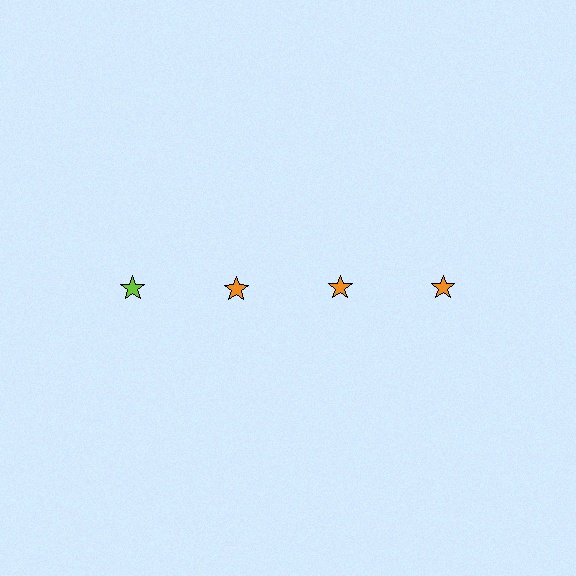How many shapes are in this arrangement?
There are 4 shapes arranged in a grid pattern.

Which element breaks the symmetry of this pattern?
The lime star in the top row, leftmost column breaks the symmetry. All other shapes are orange stars.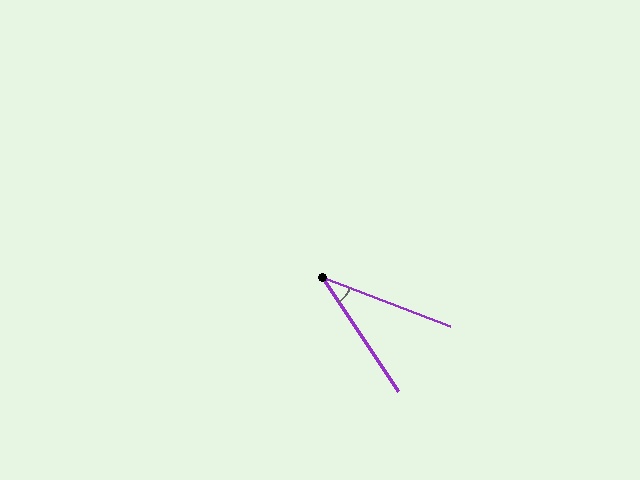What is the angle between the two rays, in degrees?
Approximately 35 degrees.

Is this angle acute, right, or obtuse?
It is acute.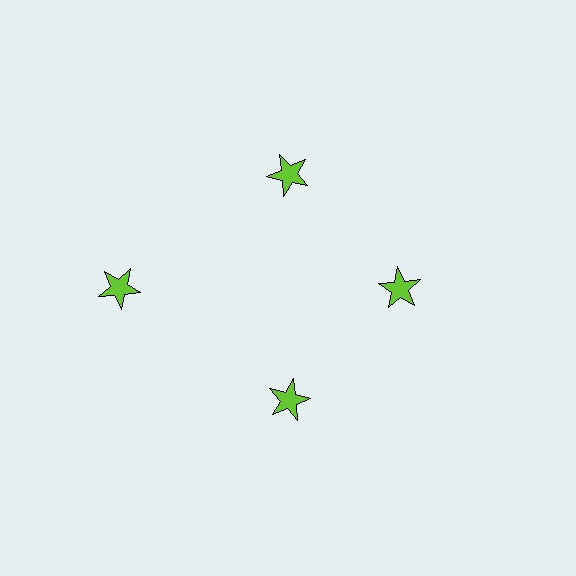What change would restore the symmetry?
The symmetry would be restored by moving it inward, back onto the ring so that all 4 stars sit at equal angles and equal distance from the center.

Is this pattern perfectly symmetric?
No. The 4 lime stars are arranged in a ring, but one element near the 9 o'clock position is pushed outward from the center, breaking the 4-fold rotational symmetry.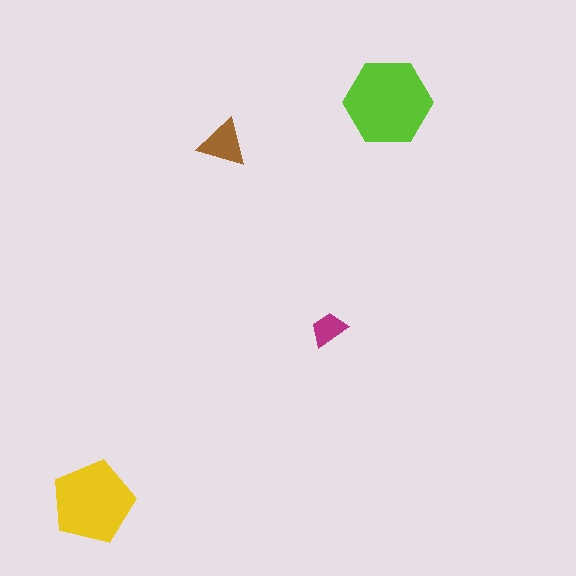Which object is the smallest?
The magenta trapezoid.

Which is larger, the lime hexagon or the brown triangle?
The lime hexagon.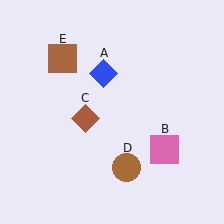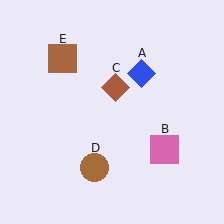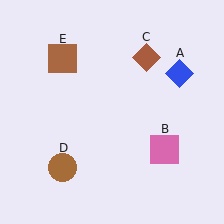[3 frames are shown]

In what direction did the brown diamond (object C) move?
The brown diamond (object C) moved up and to the right.